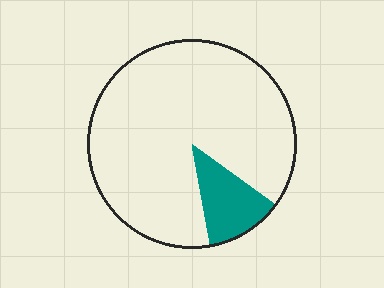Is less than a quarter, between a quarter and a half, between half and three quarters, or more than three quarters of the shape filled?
Less than a quarter.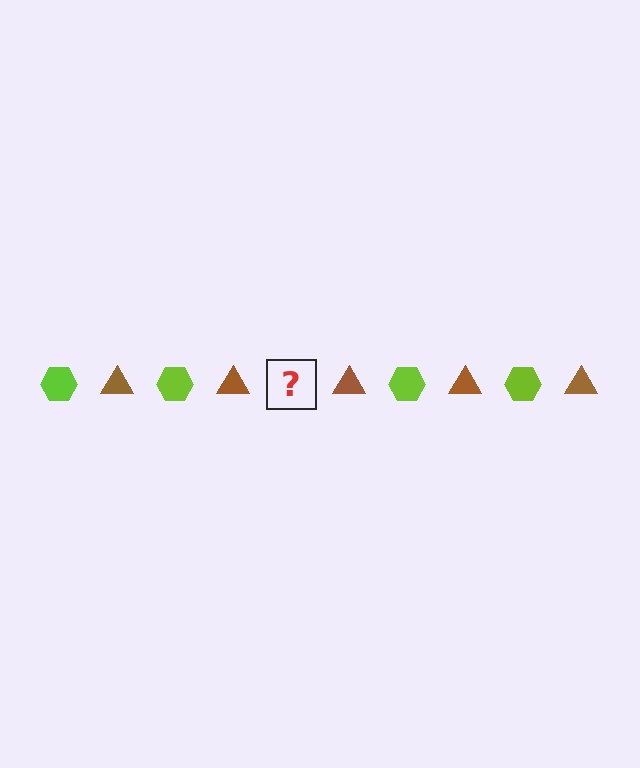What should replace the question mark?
The question mark should be replaced with a lime hexagon.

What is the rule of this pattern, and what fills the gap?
The rule is that the pattern alternates between lime hexagon and brown triangle. The gap should be filled with a lime hexagon.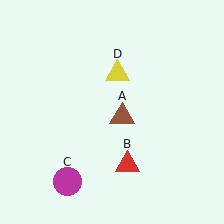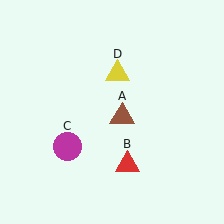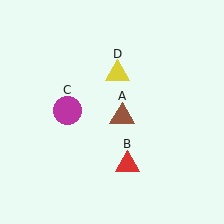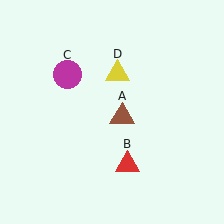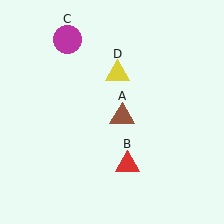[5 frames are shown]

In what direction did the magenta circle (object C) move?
The magenta circle (object C) moved up.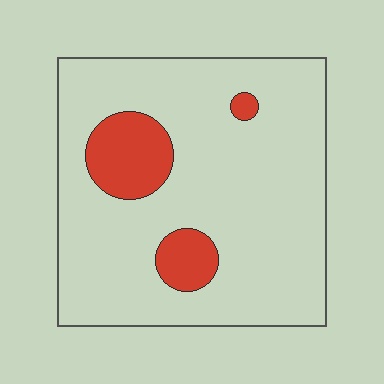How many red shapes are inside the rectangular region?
3.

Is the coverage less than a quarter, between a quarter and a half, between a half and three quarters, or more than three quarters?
Less than a quarter.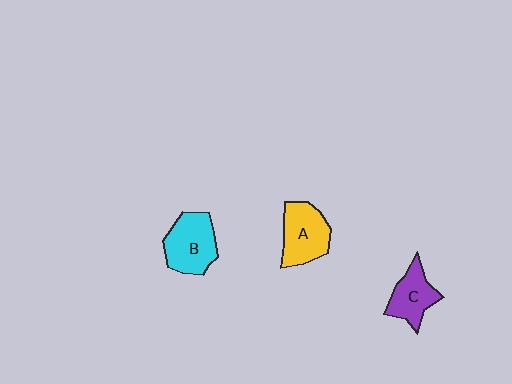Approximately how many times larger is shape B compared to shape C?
Approximately 1.3 times.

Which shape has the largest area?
Shape B (cyan).